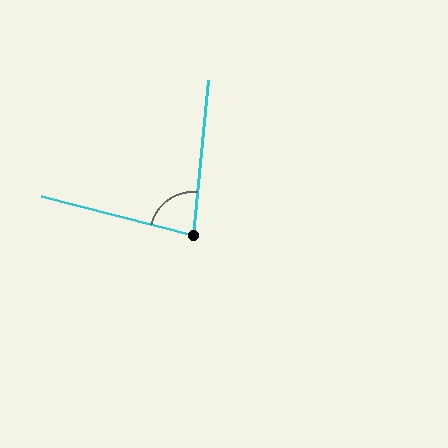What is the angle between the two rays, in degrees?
Approximately 81 degrees.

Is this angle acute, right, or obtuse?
It is acute.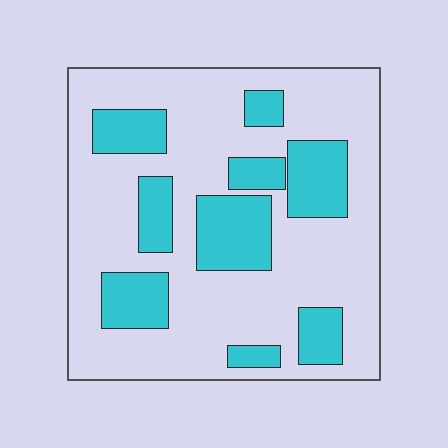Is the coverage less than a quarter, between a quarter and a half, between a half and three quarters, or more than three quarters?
Between a quarter and a half.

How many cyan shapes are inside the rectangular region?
9.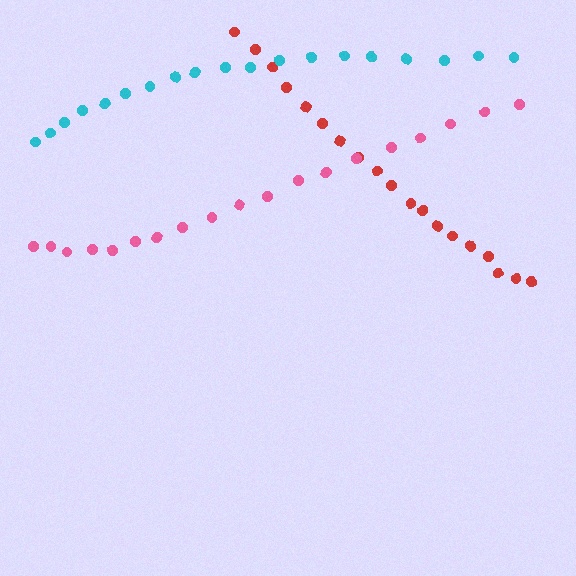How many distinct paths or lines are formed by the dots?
There are 3 distinct paths.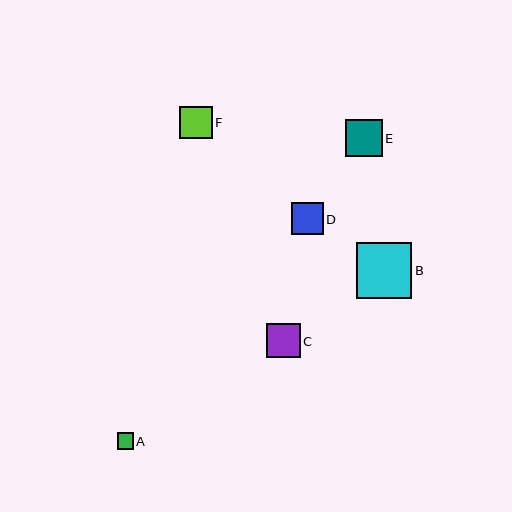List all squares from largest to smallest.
From largest to smallest: B, E, C, F, D, A.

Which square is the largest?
Square B is the largest with a size of approximately 55 pixels.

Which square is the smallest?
Square A is the smallest with a size of approximately 16 pixels.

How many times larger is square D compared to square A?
Square D is approximately 2.0 times the size of square A.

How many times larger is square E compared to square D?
Square E is approximately 1.2 times the size of square D.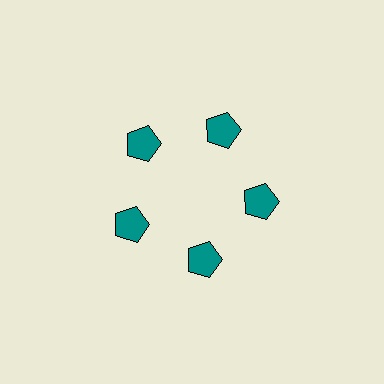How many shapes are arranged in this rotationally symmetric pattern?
There are 5 shapes, arranged in 5 groups of 1.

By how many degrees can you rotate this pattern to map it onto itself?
The pattern maps onto itself every 72 degrees of rotation.